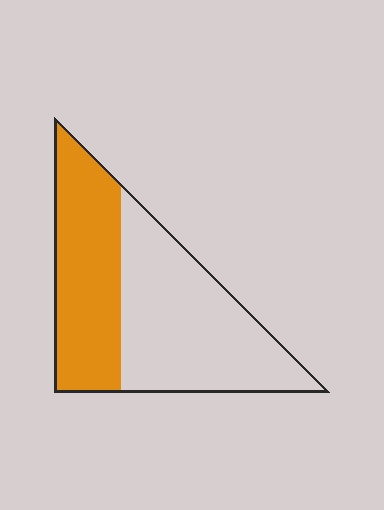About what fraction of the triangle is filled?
About two fifths (2/5).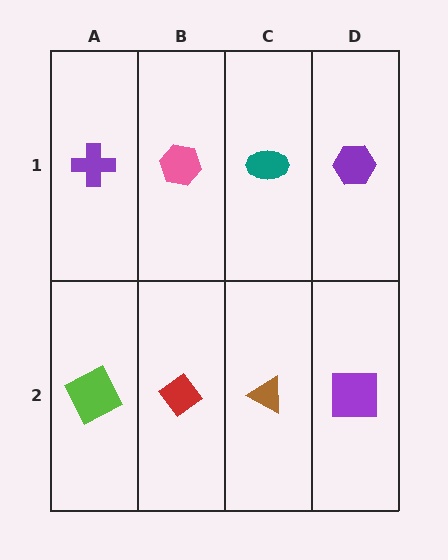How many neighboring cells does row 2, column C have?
3.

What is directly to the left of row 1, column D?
A teal ellipse.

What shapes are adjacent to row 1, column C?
A brown triangle (row 2, column C), a pink hexagon (row 1, column B), a purple hexagon (row 1, column D).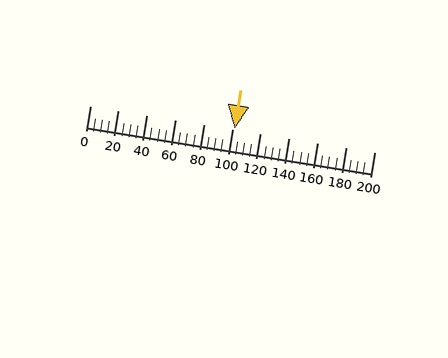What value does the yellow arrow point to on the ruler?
The yellow arrow points to approximately 102.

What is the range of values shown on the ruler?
The ruler shows values from 0 to 200.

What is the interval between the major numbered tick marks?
The major tick marks are spaced 20 units apart.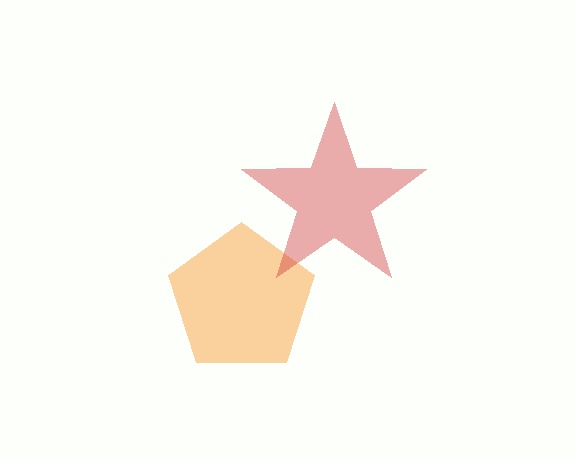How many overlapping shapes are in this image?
There are 2 overlapping shapes in the image.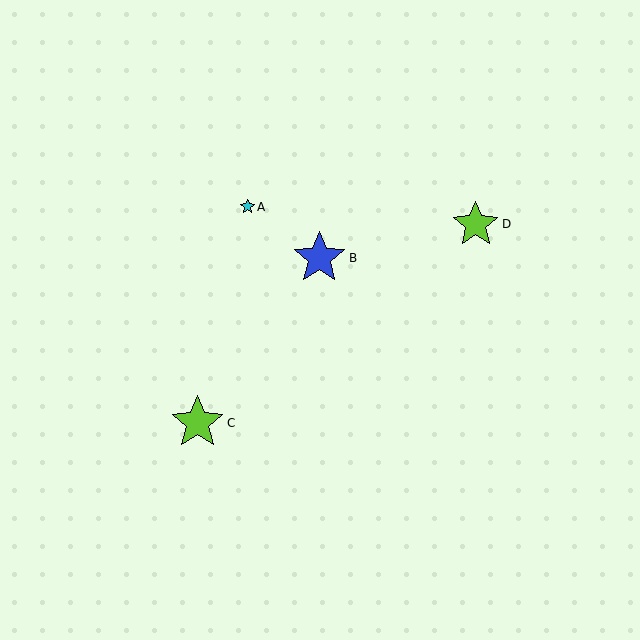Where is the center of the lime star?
The center of the lime star is at (197, 423).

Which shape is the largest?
The lime star (labeled C) is the largest.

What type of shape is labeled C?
Shape C is a lime star.